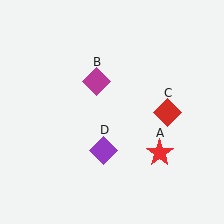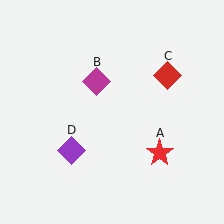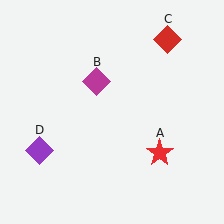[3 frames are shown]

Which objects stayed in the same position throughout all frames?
Red star (object A) and magenta diamond (object B) remained stationary.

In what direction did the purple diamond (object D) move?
The purple diamond (object D) moved left.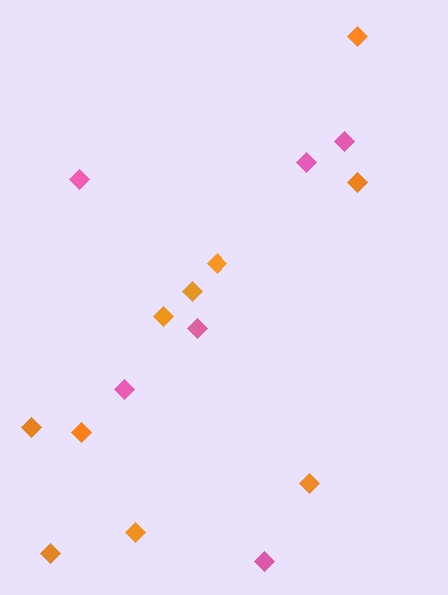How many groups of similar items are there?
There are 2 groups: one group of pink diamonds (6) and one group of orange diamonds (10).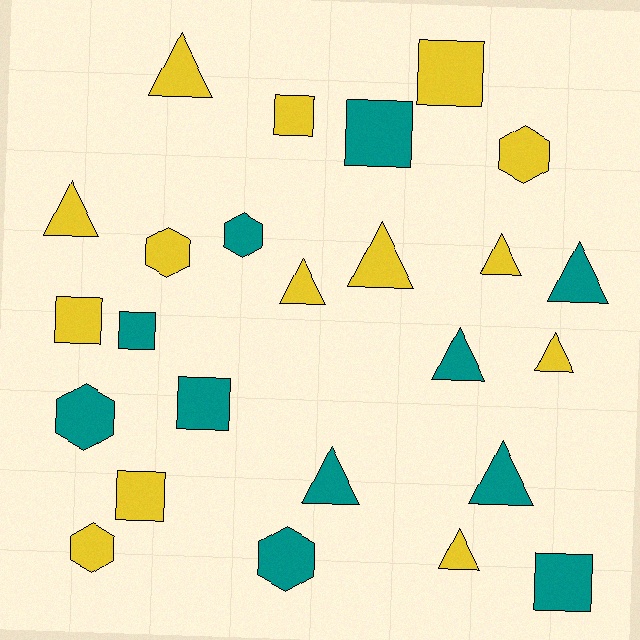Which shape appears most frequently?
Triangle, with 11 objects.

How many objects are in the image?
There are 25 objects.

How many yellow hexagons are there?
There are 3 yellow hexagons.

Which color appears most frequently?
Yellow, with 14 objects.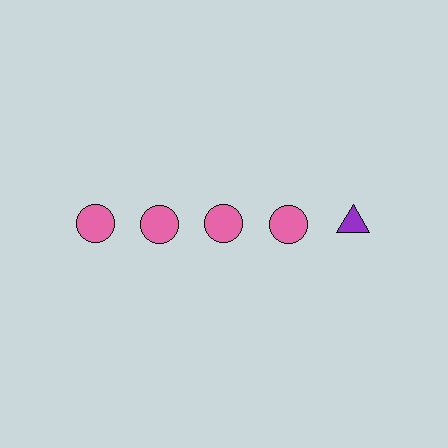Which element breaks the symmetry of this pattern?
The purple triangle in the top row, rightmost column breaks the symmetry. All other shapes are pink circles.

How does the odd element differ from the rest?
It differs in both color (purple instead of pink) and shape (triangle instead of circle).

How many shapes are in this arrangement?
There are 5 shapes arranged in a grid pattern.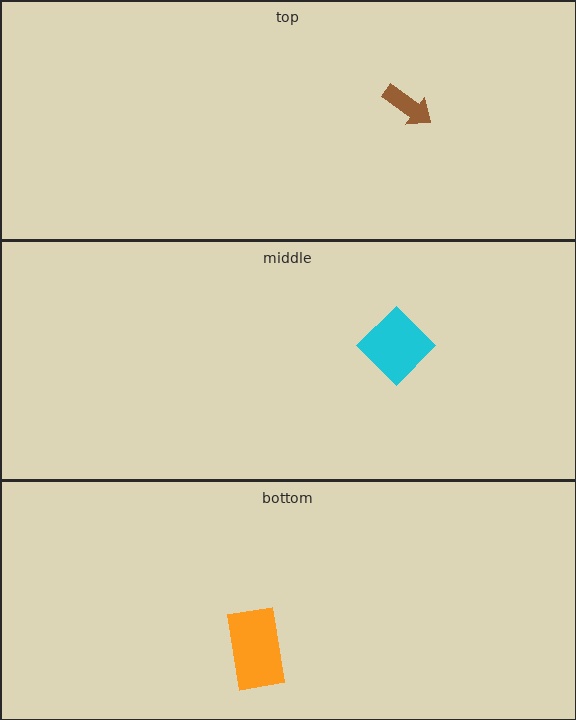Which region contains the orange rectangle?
The bottom region.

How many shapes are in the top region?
1.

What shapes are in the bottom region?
The orange rectangle.